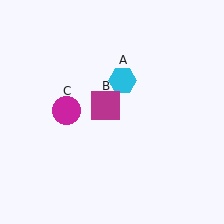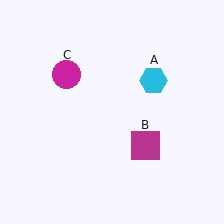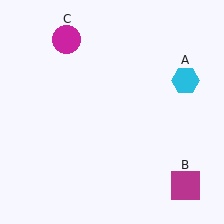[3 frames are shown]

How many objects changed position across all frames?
3 objects changed position: cyan hexagon (object A), magenta square (object B), magenta circle (object C).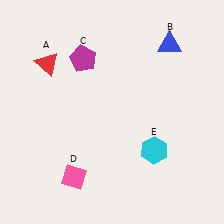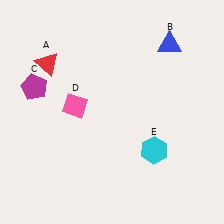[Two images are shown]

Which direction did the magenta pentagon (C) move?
The magenta pentagon (C) moved left.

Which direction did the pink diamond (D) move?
The pink diamond (D) moved up.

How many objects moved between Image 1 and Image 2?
2 objects moved between the two images.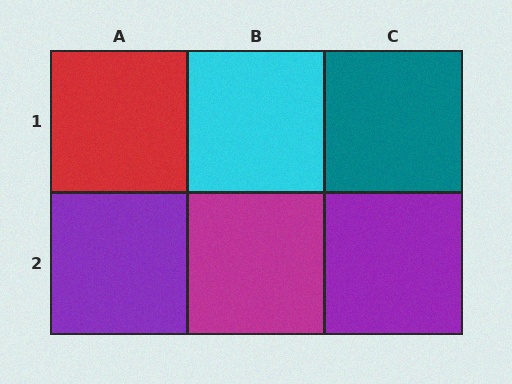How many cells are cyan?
1 cell is cyan.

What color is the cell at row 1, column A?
Red.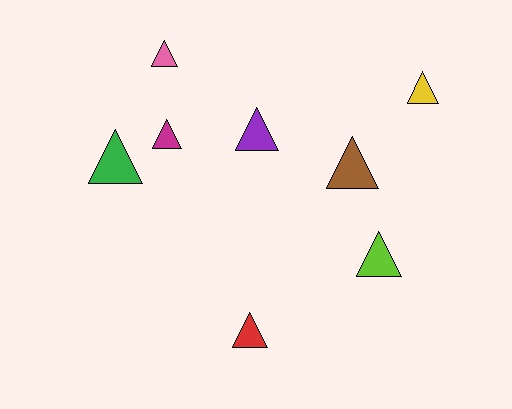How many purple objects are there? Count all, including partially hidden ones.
There is 1 purple object.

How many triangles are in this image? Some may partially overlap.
There are 8 triangles.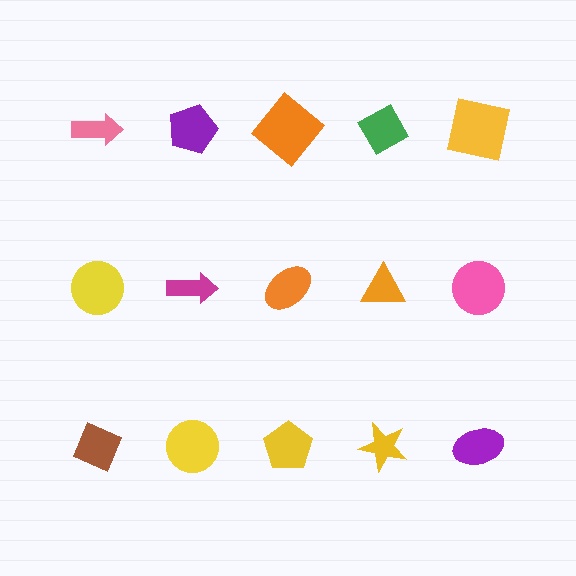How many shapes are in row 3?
5 shapes.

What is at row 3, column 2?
A yellow circle.